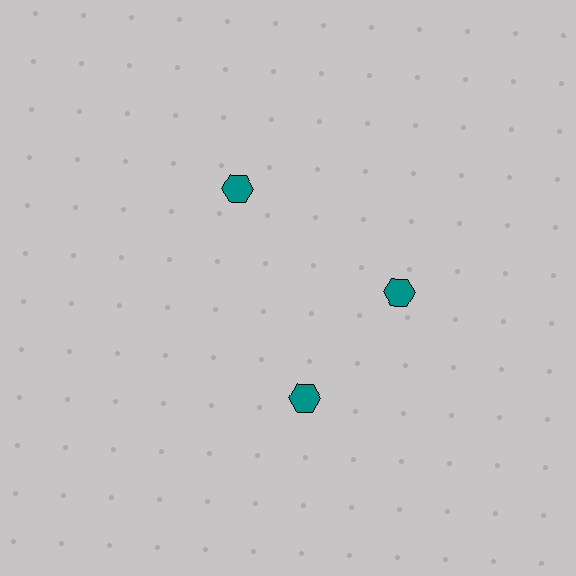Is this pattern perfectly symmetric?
No. The 3 teal hexagons are arranged in a ring, but one element near the 7 o'clock position is rotated out of alignment along the ring, breaking the 3-fold rotational symmetry.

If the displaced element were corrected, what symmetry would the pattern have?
It would have 3-fold rotational symmetry — the pattern would map onto itself every 120 degrees.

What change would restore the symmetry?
The symmetry would be restored by rotating it back into even spacing with its neighbors so that all 3 hexagons sit at equal angles and equal distance from the center.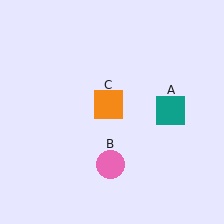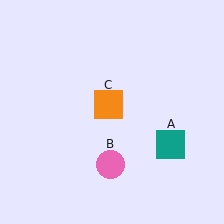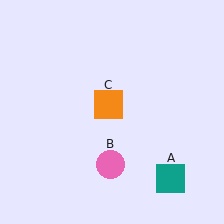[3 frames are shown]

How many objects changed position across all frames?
1 object changed position: teal square (object A).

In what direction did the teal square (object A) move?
The teal square (object A) moved down.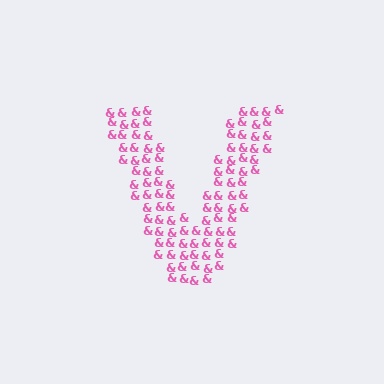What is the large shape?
The large shape is the letter V.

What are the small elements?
The small elements are ampersands.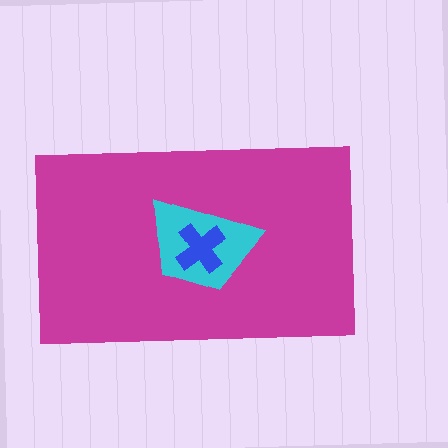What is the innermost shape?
The blue cross.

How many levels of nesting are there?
3.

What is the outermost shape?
The magenta rectangle.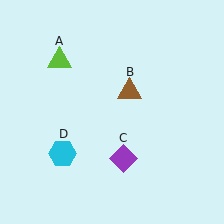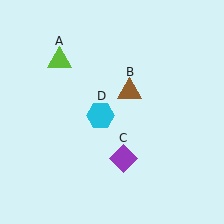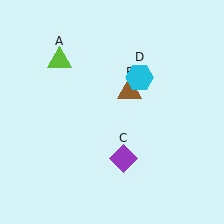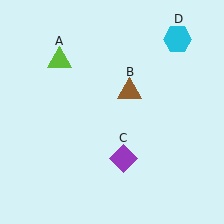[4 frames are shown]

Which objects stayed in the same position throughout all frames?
Lime triangle (object A) and brown triangle (object B) and purple diamond (object C) remained stationary.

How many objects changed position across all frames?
1 object changed position: cyan hexagon (object D).